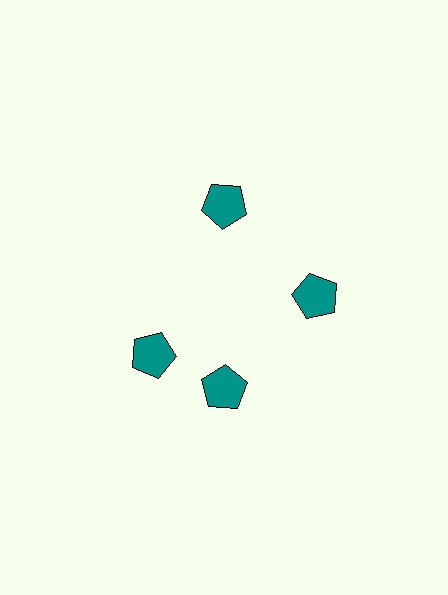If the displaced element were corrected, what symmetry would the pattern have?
It would have 4-fold rotational symmetry — the pattern would map onto itself every 90 degrees.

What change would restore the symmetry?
The symmetry would be restored by rotating it back into even spacing with its neighbors so that all 4 pentagons sit at equal angles and equal distance from the center.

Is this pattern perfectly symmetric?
No. The 4 teal pentagons are arranged in a ring, but one element near the 9 o'clock position is rotated out of alignment along the ring, breaking the 4-fold rotational symmetry.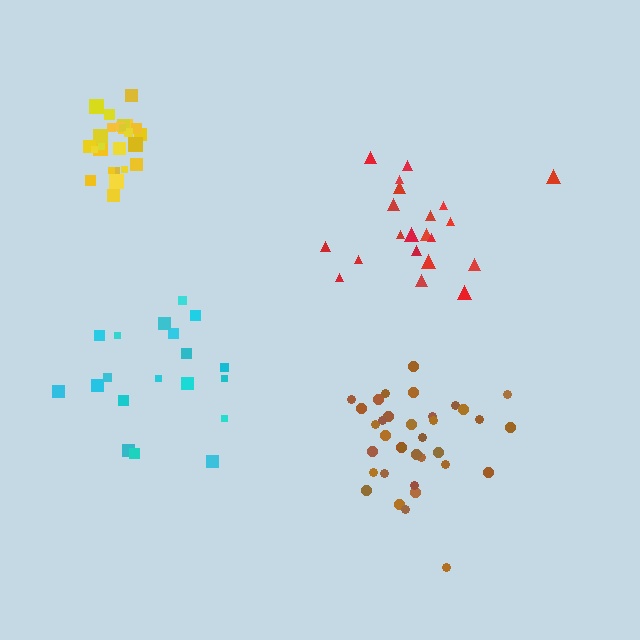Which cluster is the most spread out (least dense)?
Cyan.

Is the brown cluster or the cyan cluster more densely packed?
Brown.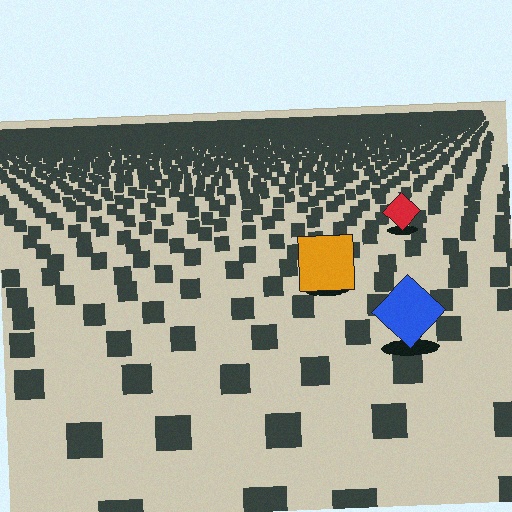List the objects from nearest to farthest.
From nearest to farthest: the blue diamond, the orange square, the red diamond.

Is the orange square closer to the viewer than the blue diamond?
No. The blue diamond is closer — you can tell from the texture gradient: the ground texture is coarser near it.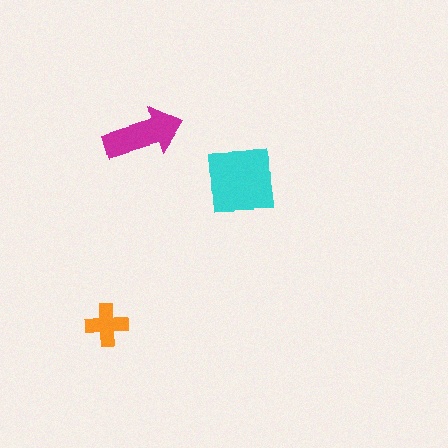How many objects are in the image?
There are 3 objects in the image.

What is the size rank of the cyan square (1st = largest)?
1st.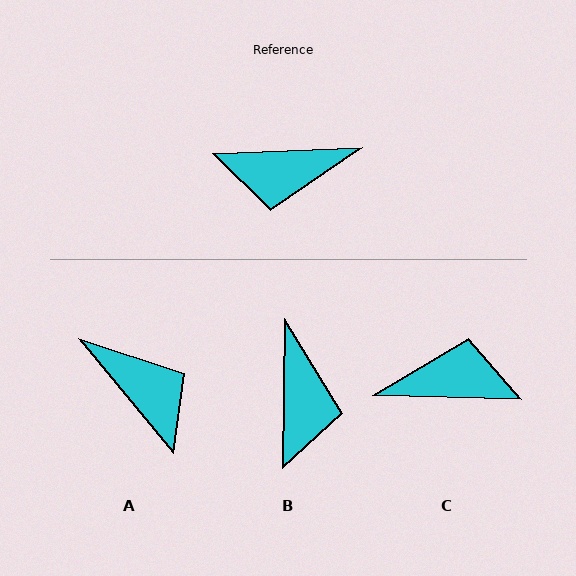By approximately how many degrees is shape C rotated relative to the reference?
Approximately 176 degrees counter-clockwise.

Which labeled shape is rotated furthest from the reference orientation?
C, about 176 degrees away.